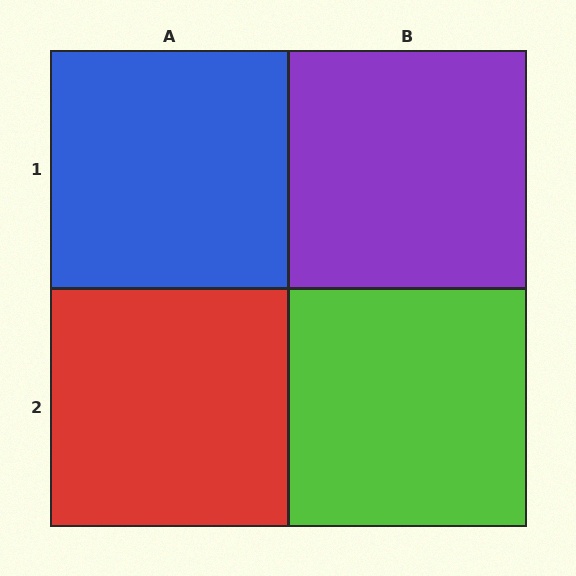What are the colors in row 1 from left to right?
Blue, purple.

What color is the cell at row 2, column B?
Lime.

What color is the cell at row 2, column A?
Red.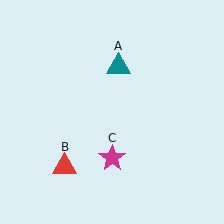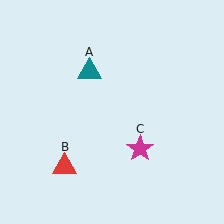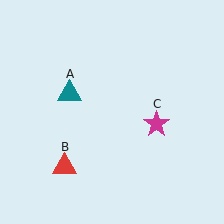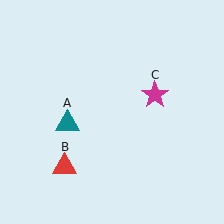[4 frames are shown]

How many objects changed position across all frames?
2 objects changed position: teal triangle (object A), magenta star (object C).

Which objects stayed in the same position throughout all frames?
Red triangle (object B) remained stationary.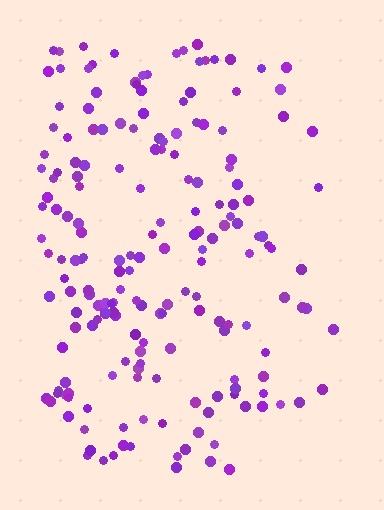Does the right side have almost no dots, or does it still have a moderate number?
Still a moderate number, just noticeably fewer than the left.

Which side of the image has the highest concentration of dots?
The left.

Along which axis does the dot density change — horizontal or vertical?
Horizontal.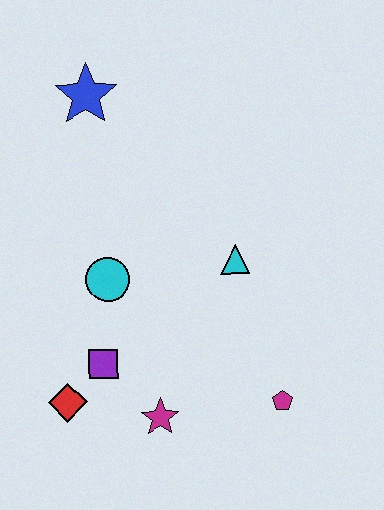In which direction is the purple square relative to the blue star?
The purple square is below the blue star.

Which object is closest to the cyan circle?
The purple square is closest to the cyan circle.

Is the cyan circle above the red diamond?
Yes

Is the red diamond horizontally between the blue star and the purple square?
No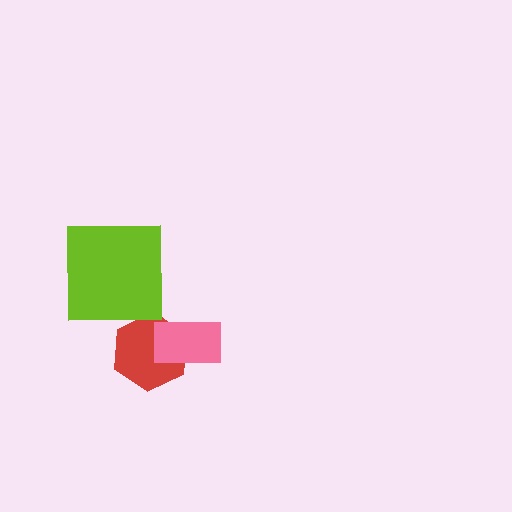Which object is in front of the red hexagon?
The pink rectangle is in front of the red hexagon.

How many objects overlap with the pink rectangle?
1 object overlaps with the pink rectangle.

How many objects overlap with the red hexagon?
1 object overlaps with the red hexagon.